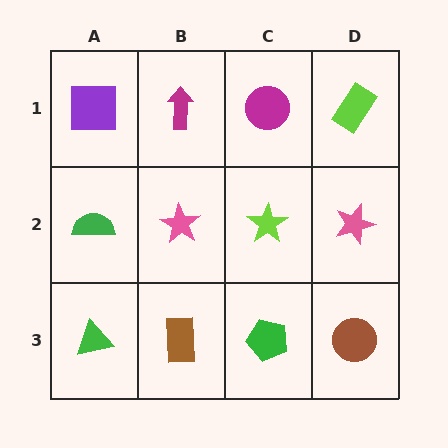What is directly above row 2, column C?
A magenta circle.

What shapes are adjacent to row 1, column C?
A lime star (row 2, column C), a magenta arrow (row 1, column B), a lime rectangle (row 1, column D).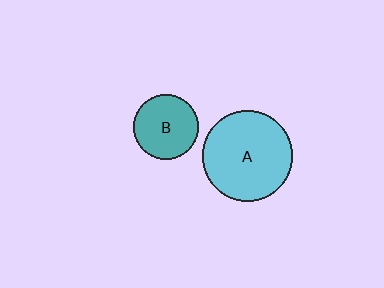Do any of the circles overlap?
No, none of the circles overlap.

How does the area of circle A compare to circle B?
Approximately 1.9 times.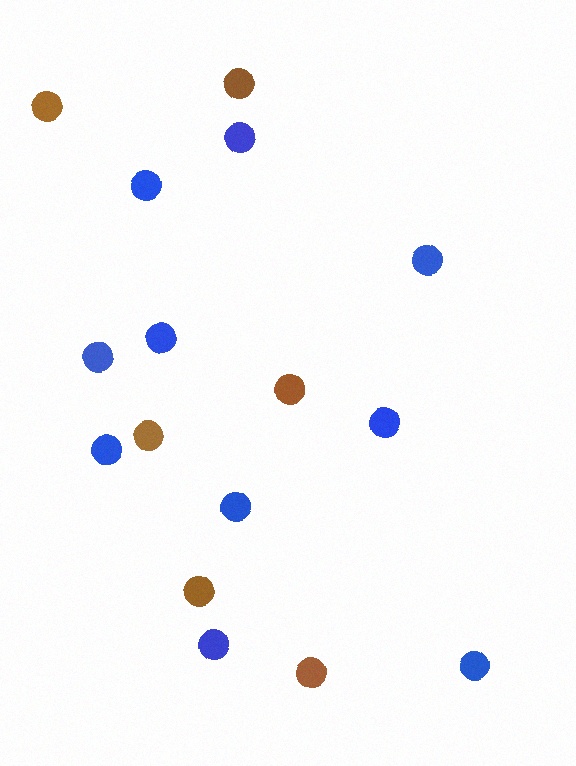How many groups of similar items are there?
There are 2 groups: one group of brown circles (6) and one group of blue circles (10).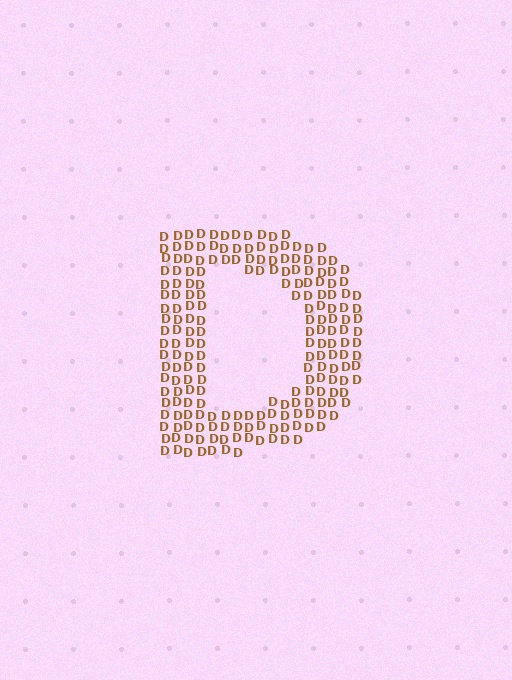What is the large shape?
The large shape is the letter D.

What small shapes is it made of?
It is made of small letter D's.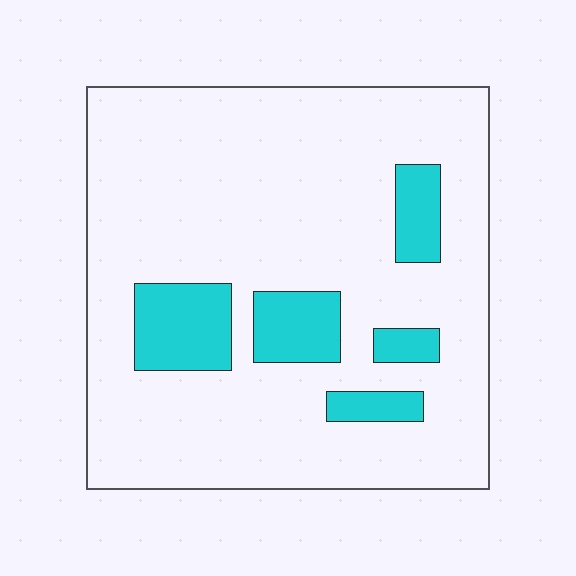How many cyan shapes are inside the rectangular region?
5.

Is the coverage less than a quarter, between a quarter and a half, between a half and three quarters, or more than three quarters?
Less than a quarter.